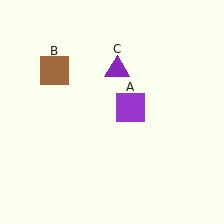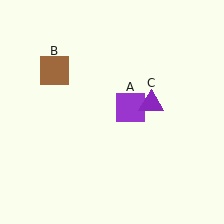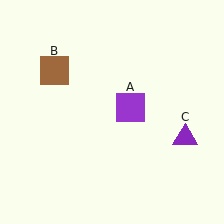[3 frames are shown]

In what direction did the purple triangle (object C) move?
The purple triangle (object C) moved down and to the right.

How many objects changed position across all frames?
1 object changed position: purple triangle (object C).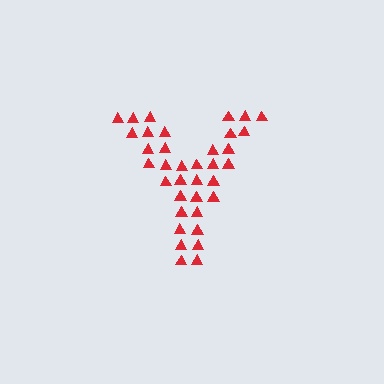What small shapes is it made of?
It is made of small triangles.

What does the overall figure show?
The overall figure shows the letter Y.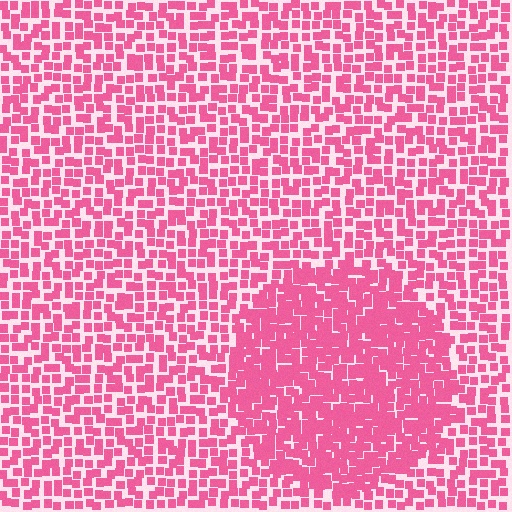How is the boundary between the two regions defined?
The boundary is defined by a change in element density (approximately 1.7x ratio). All elements are the same color, size, and shape.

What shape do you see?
I see a circle.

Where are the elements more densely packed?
The elements are more densely packed inside the circle boundary.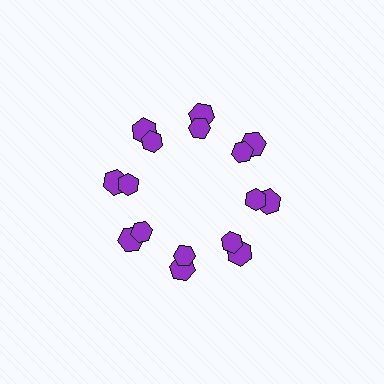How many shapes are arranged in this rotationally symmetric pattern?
There are 16 shapes, arranged in 8 groups of 2.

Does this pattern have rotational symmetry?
Yes, this pattern has 8-fold rotational symmetry. It looks the same after rotating 45 degrees around the center.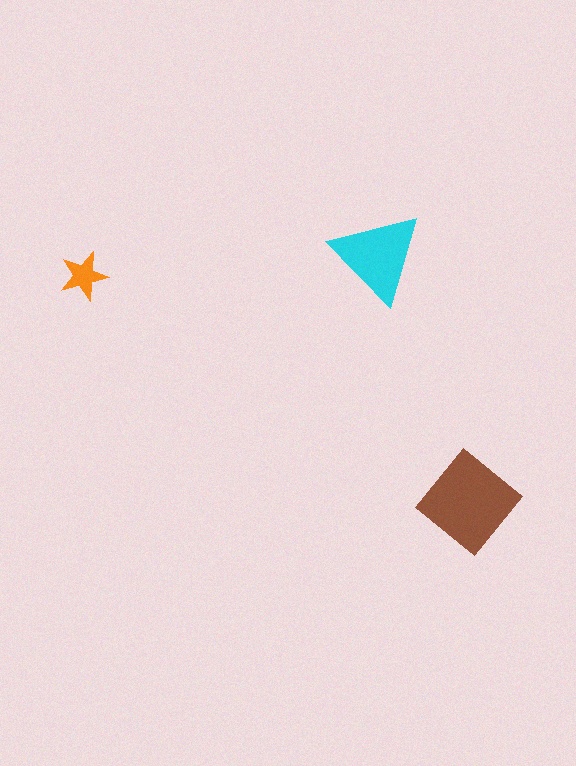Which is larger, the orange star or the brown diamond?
The brown diamond.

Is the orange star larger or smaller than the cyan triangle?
Smaller.